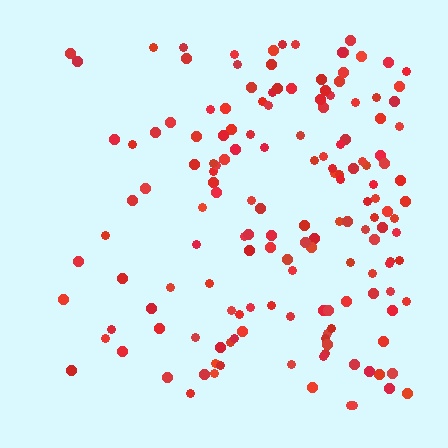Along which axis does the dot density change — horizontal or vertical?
Horizontal.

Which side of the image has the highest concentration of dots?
The right.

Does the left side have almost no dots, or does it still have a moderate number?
Still a moderate number, just noticeably fewer than the right.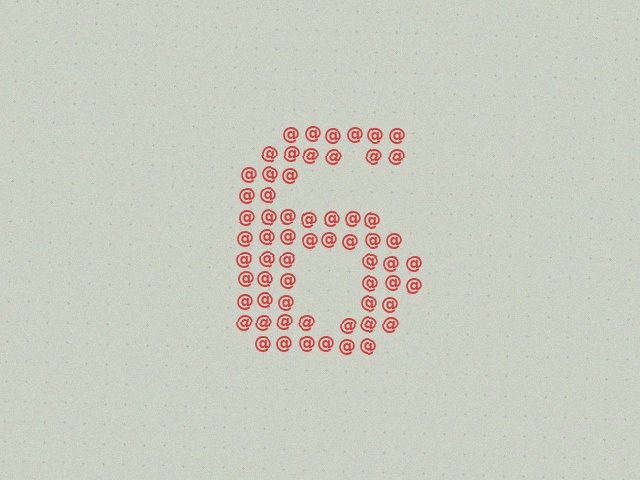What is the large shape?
The large shape is the digit 6.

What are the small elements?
The small elements are at signs.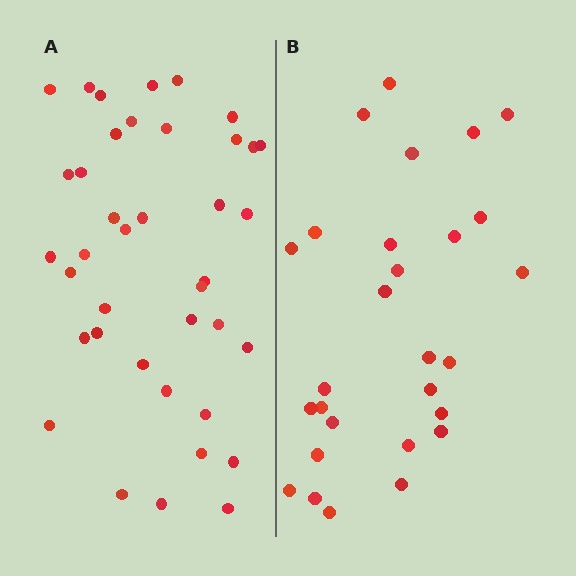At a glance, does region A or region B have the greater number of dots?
Region A (the left region) has more dots.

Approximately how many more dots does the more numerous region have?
Region A has roughly 12 or so more dots than region B.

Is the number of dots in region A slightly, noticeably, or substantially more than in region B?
Region A has noticeably more, but not dramatically so. The ratio is roughly 1.4 to 1.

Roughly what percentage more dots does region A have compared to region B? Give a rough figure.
About 40% more.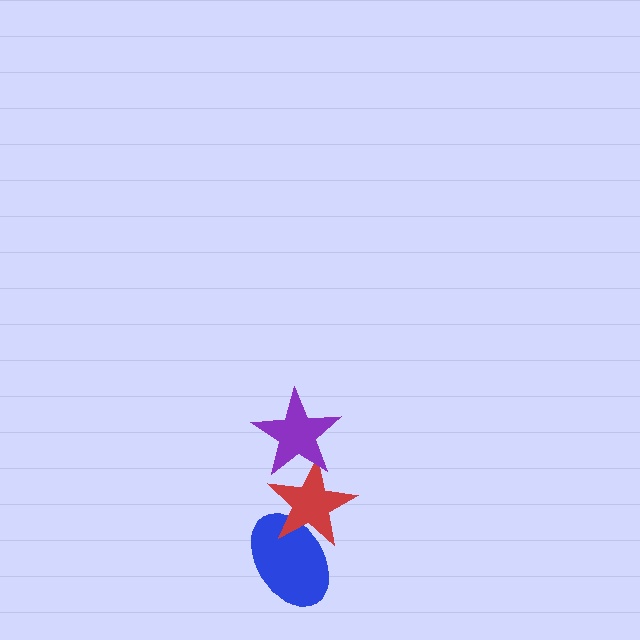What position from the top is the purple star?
The purple star is 1st from the top.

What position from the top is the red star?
The red star is 2nd from the top.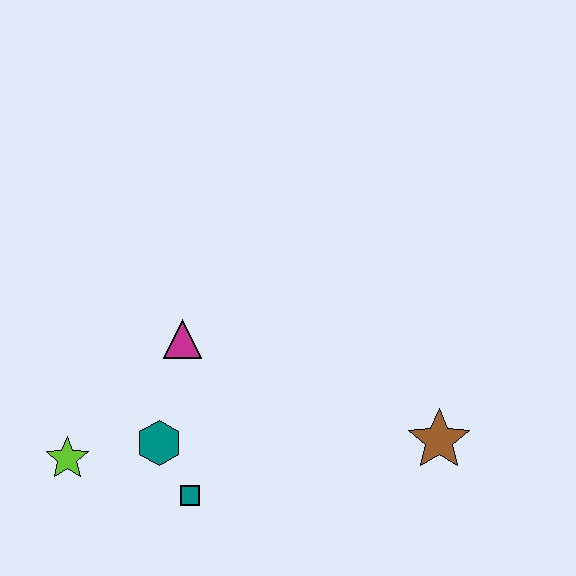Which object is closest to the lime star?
The teal hexagon is closest to the lime star.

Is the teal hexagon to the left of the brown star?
Yes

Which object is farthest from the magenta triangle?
The brown star is farthest from the magenta triangle.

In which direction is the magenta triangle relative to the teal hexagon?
The magenta triangle is above the teal hexagon.